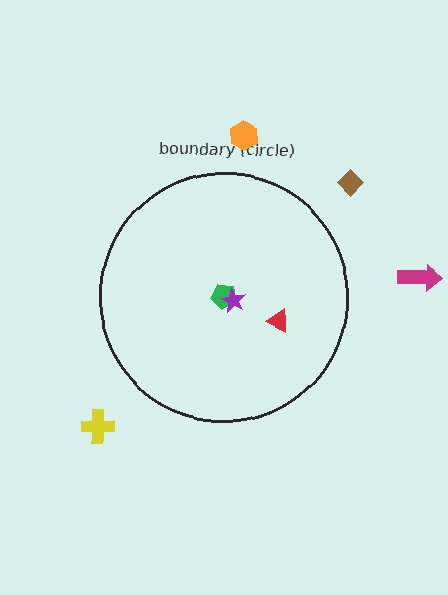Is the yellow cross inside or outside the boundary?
Outside.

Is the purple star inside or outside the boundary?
Inside.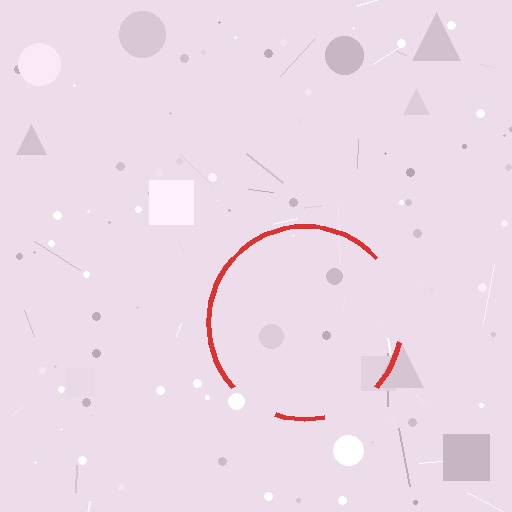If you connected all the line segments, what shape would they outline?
They would outline a circle.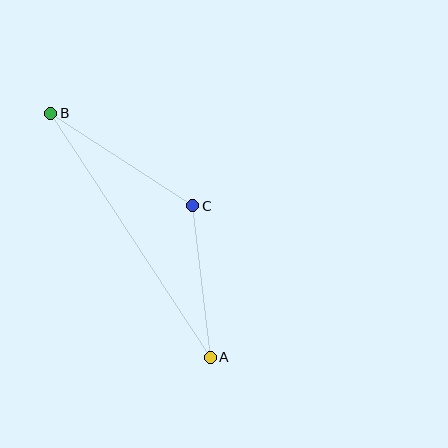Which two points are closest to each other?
Points A and C are closest to each other.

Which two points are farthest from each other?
Points A and B are farthest from each other.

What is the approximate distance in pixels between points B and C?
The distance between B and C is approximately 170 pixels.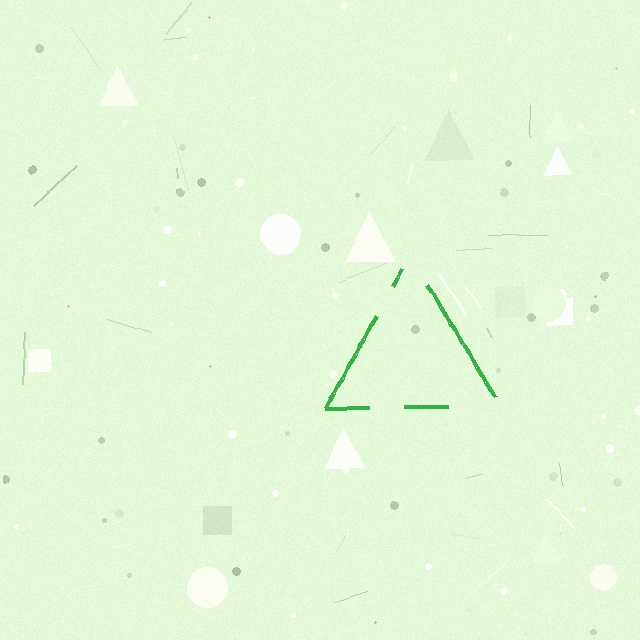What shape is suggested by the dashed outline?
The dashed outline suggests a triangle.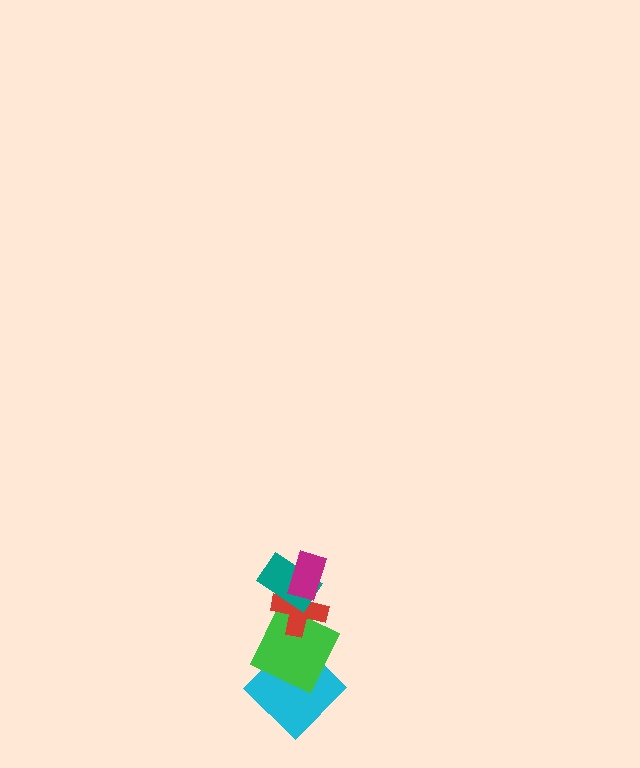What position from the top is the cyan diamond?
The cyan diamond is 5th from the top.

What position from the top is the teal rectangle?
The teal rectangle is 2nd from the top.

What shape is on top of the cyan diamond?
The green square is on top of the cyan diamond.